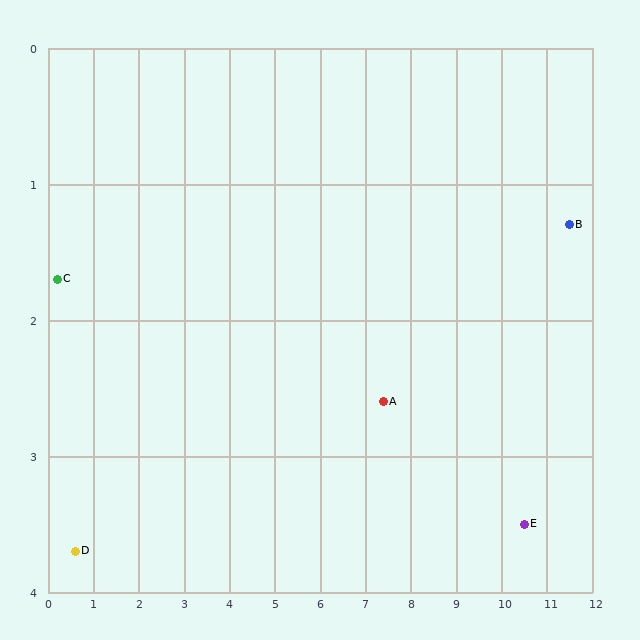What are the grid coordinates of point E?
Point E is at approximately (10.5, 3.5).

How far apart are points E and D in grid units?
Points E and D are about 9.9 grid units apart.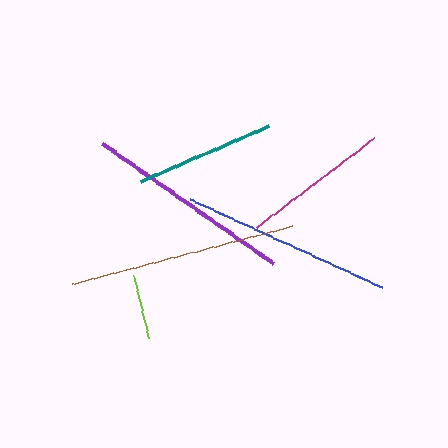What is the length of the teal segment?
The teal segment is approximately 140 pixels long.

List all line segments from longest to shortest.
From longest to shortest: brown, blue, purple, magenta, teal, lime.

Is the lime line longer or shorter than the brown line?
The brown line is longer than the lime line.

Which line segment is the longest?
The brown line is the longest at approximately 228 pixels.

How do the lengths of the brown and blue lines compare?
The brown and blue lines are approximately the same length.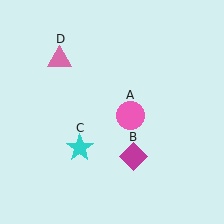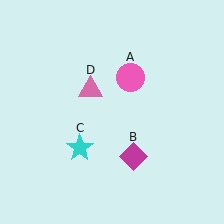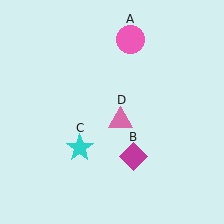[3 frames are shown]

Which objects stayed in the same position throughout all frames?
Magenta diamond (object B) and cyan star (object C) remained stationary.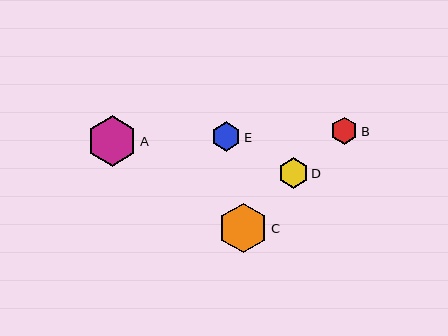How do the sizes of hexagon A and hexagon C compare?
Hexagon A and hexagon C are approximately the same size.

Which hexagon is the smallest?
Hexagon B is the smallest with a size of approximately 27 pixels.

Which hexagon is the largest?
Hexagon A is the largest with a size of approximately 50 pixels.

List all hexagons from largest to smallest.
From largest to smallest: A, C, D, E, B.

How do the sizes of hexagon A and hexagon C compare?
Hexagon A and hexagon C are approximately the same size.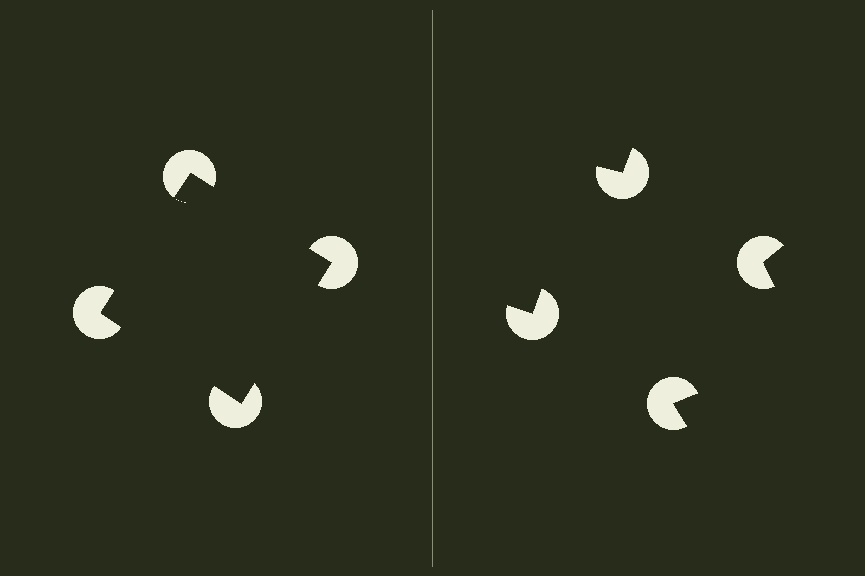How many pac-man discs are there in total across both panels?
8 — 4 on each side.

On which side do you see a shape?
An illusory square appears on the left side. On the right side the wedge cuts are rotated, so no coherent shape forms.